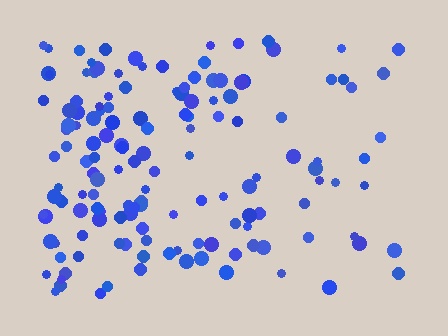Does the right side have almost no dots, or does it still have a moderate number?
Still a moderate number, just noticeably fewer than the left.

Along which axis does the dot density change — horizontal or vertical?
Horizontal.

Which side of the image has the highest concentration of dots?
The left.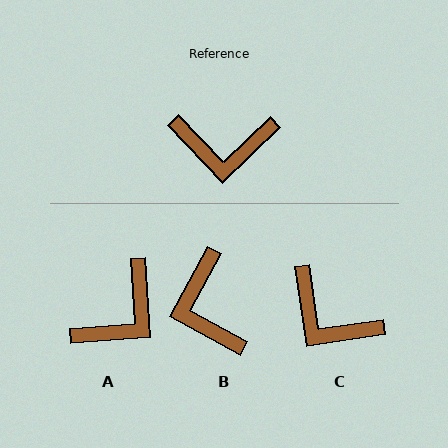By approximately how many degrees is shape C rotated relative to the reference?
Approximately 36 degrees clockwise.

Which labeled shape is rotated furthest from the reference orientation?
B, about 73 degrees away.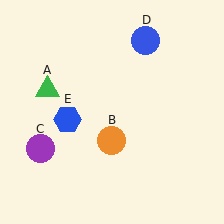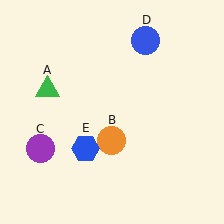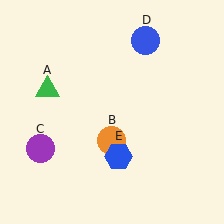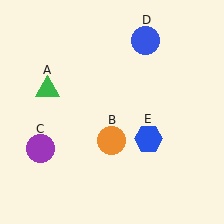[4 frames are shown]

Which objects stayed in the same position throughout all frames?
Green triangle (object A) and orange circle (object B) and purple circle (object C) and blue circle (object D) remained stationary.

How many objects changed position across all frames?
1 object changed position: blue hexagon (object E).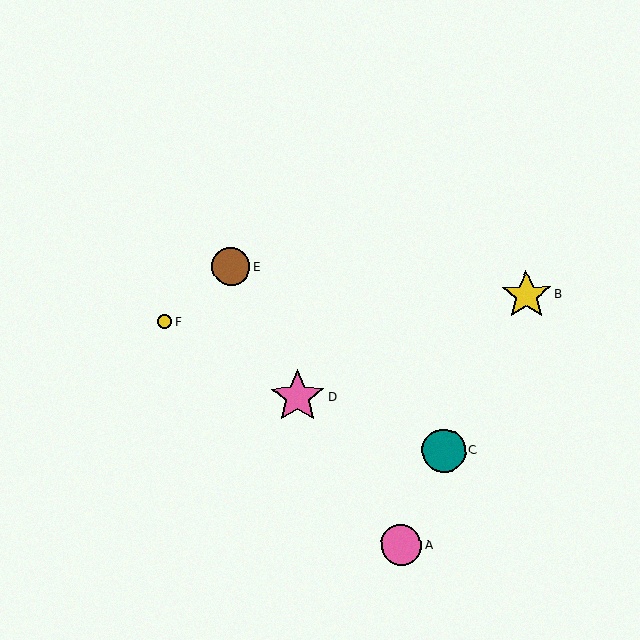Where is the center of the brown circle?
The center of the brown circle is at (231, 267).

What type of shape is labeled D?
Shape D is a pink star.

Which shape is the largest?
The pink star (labeled D) is the largest.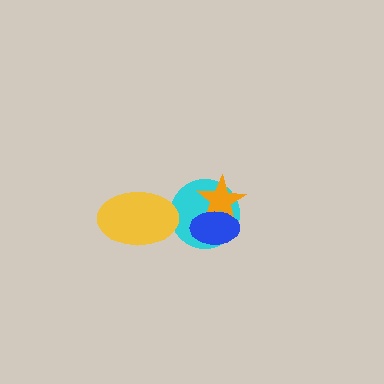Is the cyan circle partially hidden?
Yes, it is partially covered by another shape.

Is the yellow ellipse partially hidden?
No, no other shape covers it.